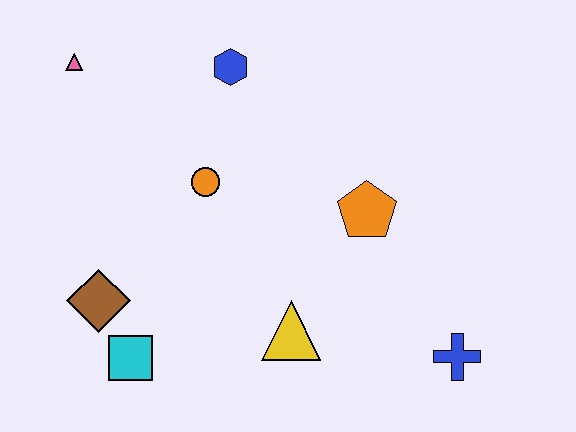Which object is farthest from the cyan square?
The blue cross is farthest from the cyan square.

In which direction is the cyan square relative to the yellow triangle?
The cyan square is to the left of the yellow triangle.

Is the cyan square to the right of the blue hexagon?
No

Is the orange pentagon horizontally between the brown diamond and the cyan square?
No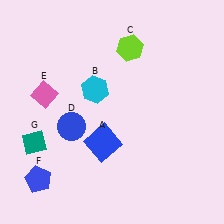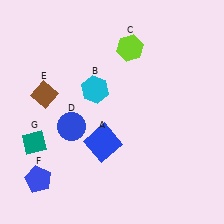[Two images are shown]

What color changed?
The diamond (E) changed from pink in Image 1 to brown in Image 2.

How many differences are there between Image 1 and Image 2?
There is 1 difference between the two images.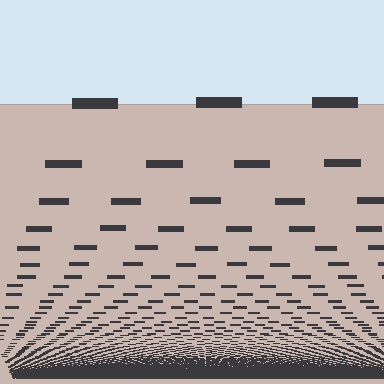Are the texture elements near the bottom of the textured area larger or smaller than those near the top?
Smaller. The gradient is inverted — elements near the bottom are smaller and denser.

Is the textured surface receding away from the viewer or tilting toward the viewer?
The surface appears to tilt toward the viewer. Texture elements get larger and sparser toward the top.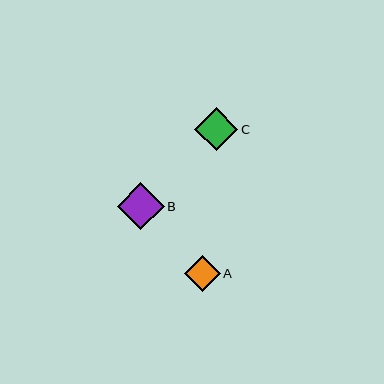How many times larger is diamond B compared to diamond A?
Diamond B is approximately 1.3 times the size of diamond A.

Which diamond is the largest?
Diamond B is the largest with a size of approximately 47 pixels.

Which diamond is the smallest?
Diamond A is the smallest with a size of approximately 36 pixels.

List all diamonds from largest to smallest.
From largest to smallest: B, C, A.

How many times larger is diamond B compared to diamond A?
Diamond B is approximately 1.3 times the size of diamond A.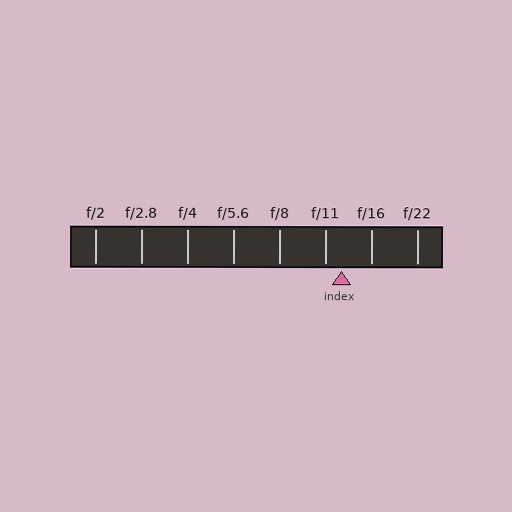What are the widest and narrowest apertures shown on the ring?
The widest aperture shown is f/2 and the narrowest is f/22.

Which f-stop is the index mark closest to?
The index mark is closest to f/11.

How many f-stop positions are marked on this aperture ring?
There are 8 f-stop positions marked.